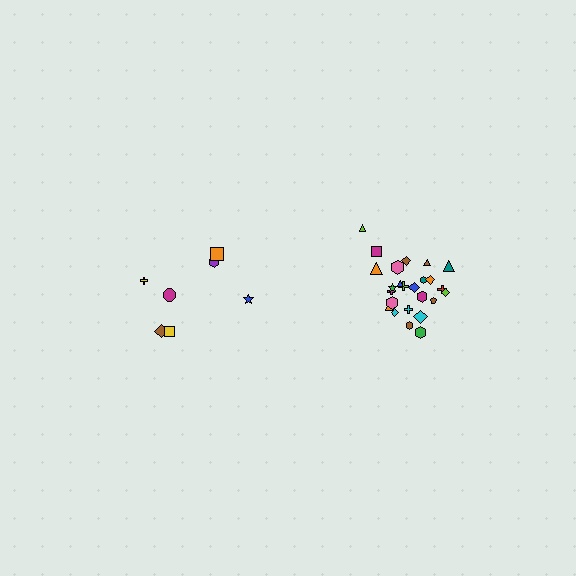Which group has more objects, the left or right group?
The right group.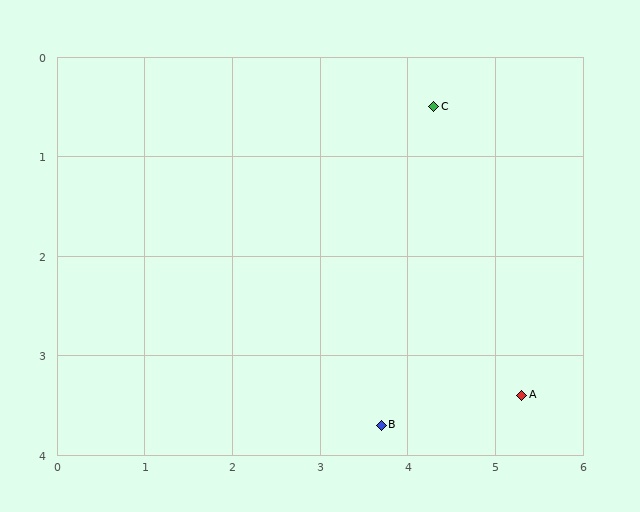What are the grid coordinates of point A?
Point A is at approximately (5.3, 3.4).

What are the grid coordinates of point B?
Point B is at approximately (3.7, 3.7).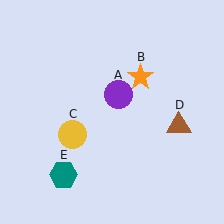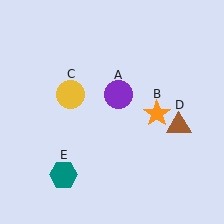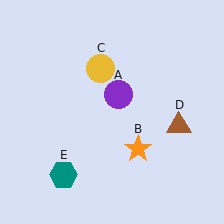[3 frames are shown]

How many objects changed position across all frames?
2 objects changed position: orange star (object B), yellow circle (object C).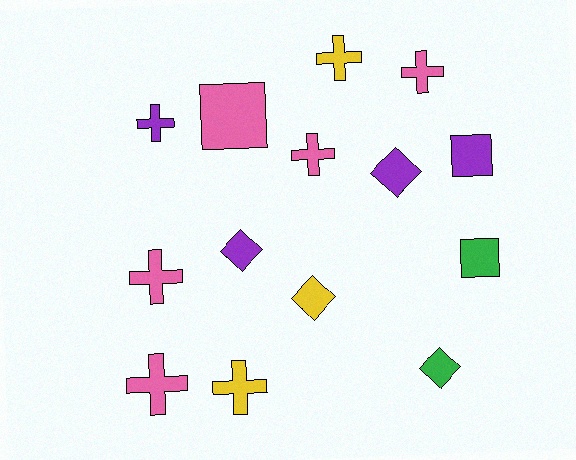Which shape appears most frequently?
Cross, with 7 objects.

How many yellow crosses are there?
There are 2 yellow crosses.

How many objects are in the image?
There are 14 objects.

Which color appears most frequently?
Pink, with 5 objects.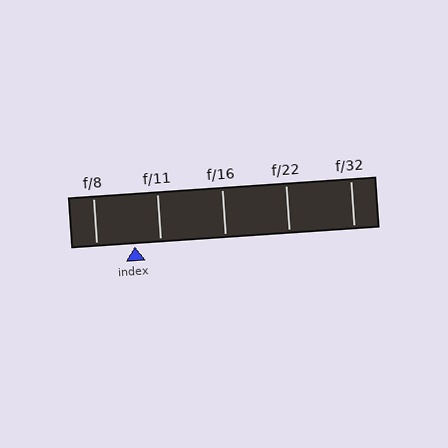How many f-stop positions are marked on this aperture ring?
There are 5 f-stop positions marked.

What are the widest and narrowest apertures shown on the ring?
The widest aperture shown is f/8 and the narrowest is f/32.